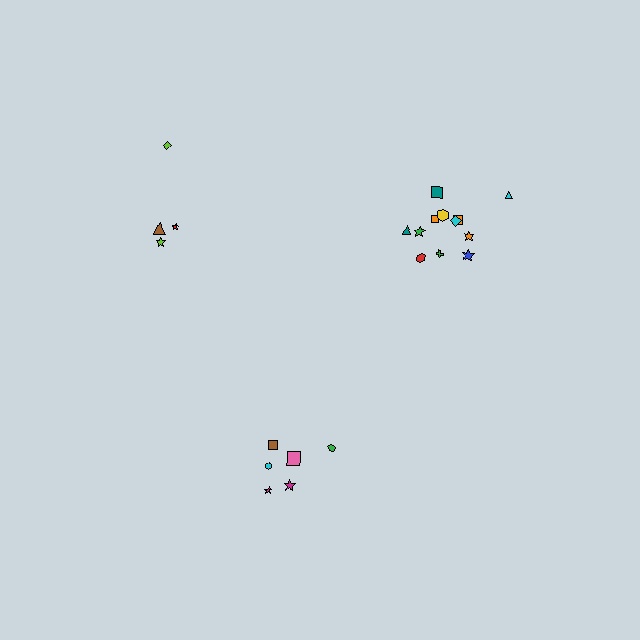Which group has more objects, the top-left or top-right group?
The top-right group.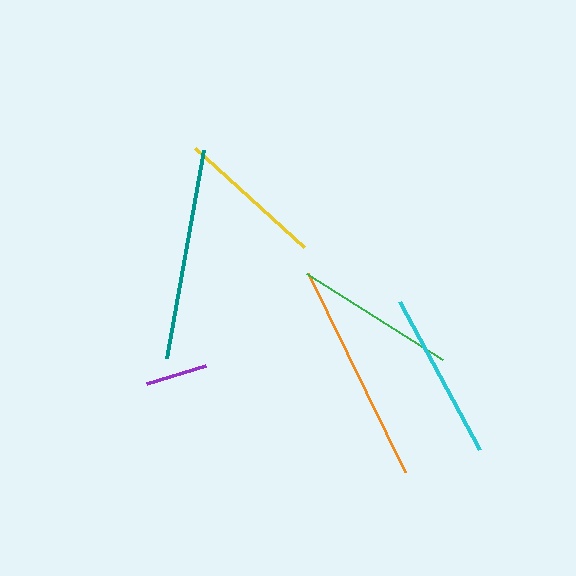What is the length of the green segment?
The green segment is approximately 161 pixels long.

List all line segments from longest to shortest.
From longest to shortest: orange, teal, cyan, green, yellow, purple.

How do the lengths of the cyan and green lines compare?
The cyan and green lines are approximately the same length.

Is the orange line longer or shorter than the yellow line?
The orange line is longer than the yellow line.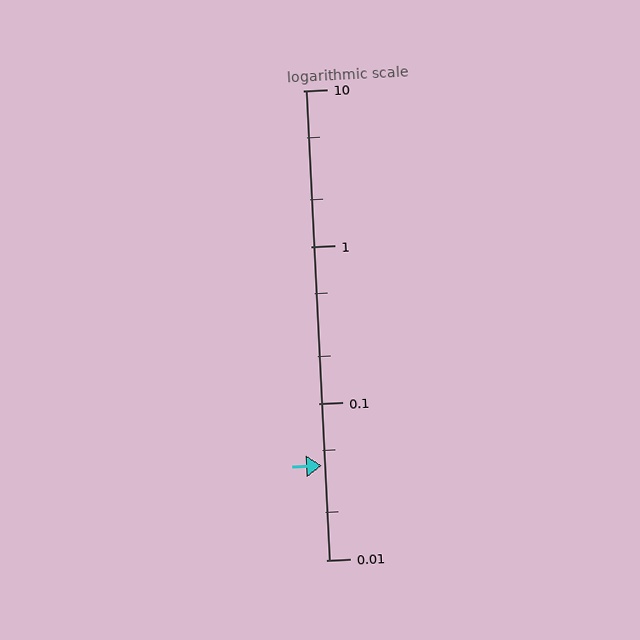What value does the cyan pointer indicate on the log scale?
The pointer indicates approximately 0.04.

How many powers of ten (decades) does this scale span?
The scale spans 3 decades, from 0.01 to 10.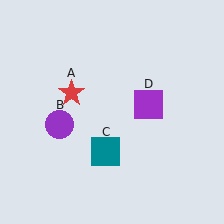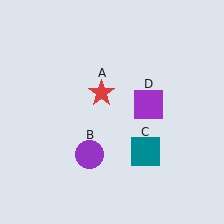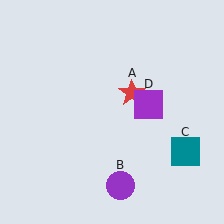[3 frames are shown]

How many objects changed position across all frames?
3 objects changed position: red star (object A), purple circle (object B), teal square (object C).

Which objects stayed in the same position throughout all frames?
Purple square (object D) remained stationary.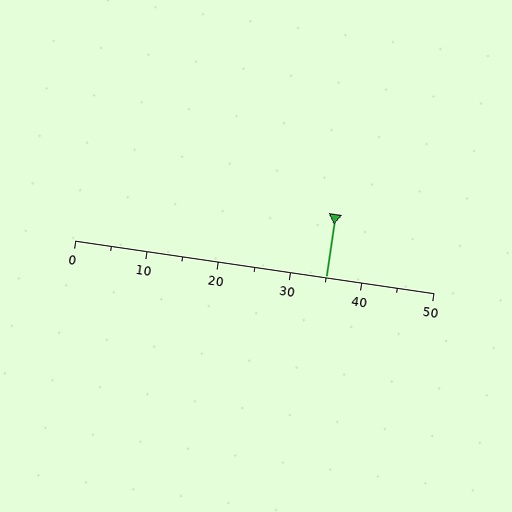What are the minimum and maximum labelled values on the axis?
The axis runs from 0 to 50.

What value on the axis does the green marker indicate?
The marker indicates approximately 35.